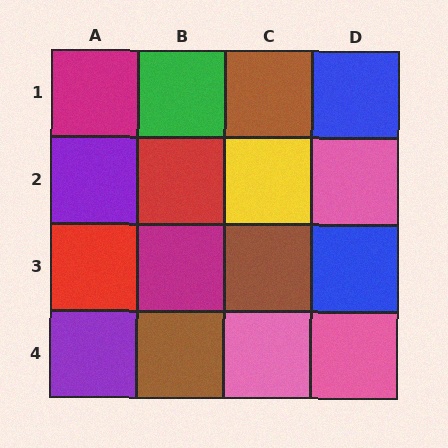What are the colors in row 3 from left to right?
Red, magenta, brown, blue.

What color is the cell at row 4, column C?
Pink.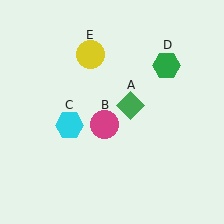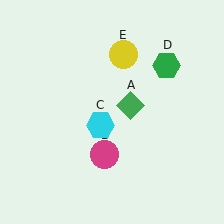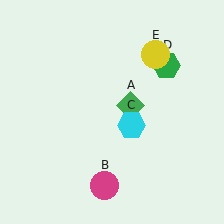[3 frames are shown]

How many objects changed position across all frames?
3 objects changed position: magenta circle (object B), cyan hexagon (object C), yellow circle (object E).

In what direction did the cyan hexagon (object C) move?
The cyan hexagon (object C) moved right.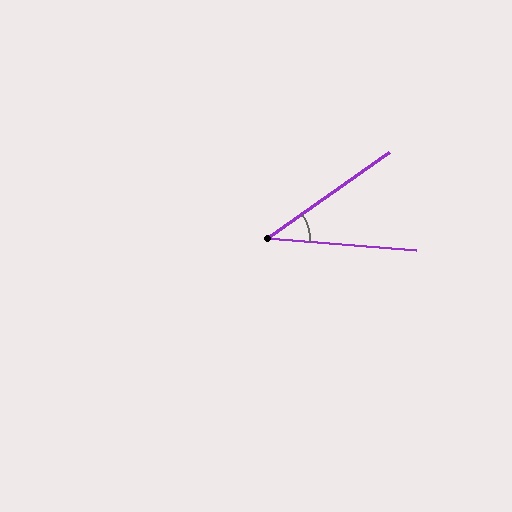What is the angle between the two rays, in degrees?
Approximately 40 degrees.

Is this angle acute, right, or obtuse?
It is acute.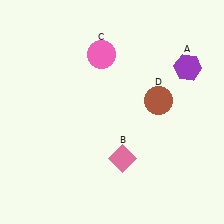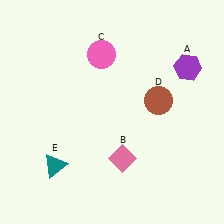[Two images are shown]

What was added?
A teal triangle (E) was added in Image 2.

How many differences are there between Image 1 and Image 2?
There is 1 difference between the two images.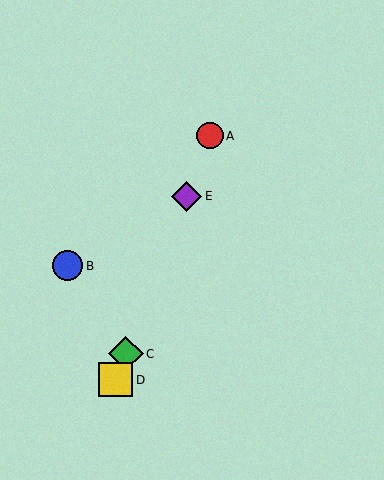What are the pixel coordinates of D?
Object D is at (116, 380).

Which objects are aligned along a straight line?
Objects A, C, D, E are aligned along a straight line.